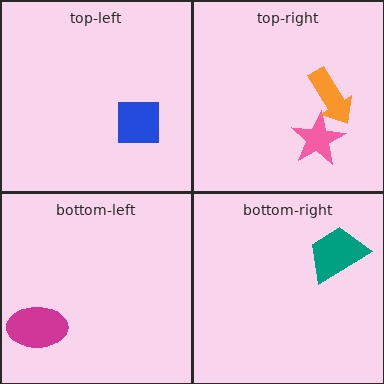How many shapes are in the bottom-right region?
1.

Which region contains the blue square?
The top-left region.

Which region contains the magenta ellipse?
The bottom-left region.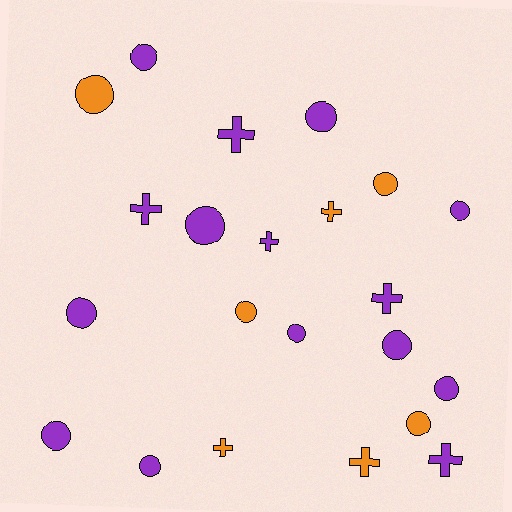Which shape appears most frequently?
Circle, with 14 objects.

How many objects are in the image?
There are 22 objects.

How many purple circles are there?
There are 10 purple circles.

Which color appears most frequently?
Purple, with 15 objects.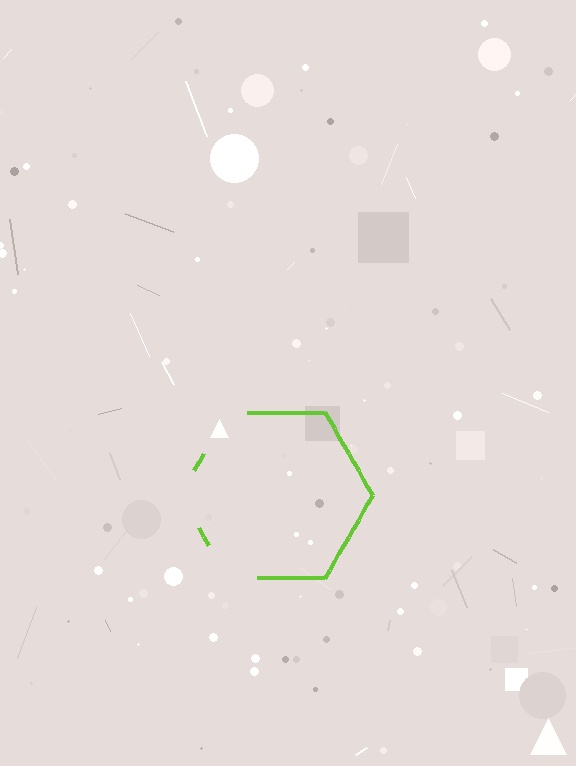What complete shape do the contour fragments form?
The contour fragments form a hexagon.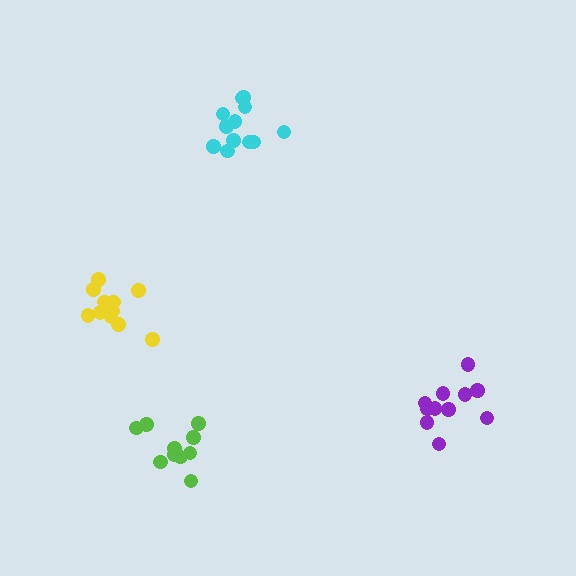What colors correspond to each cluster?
The clusters are colored: cyan, purple, lime, yellow.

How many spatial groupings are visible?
There are 4 spatial groupings.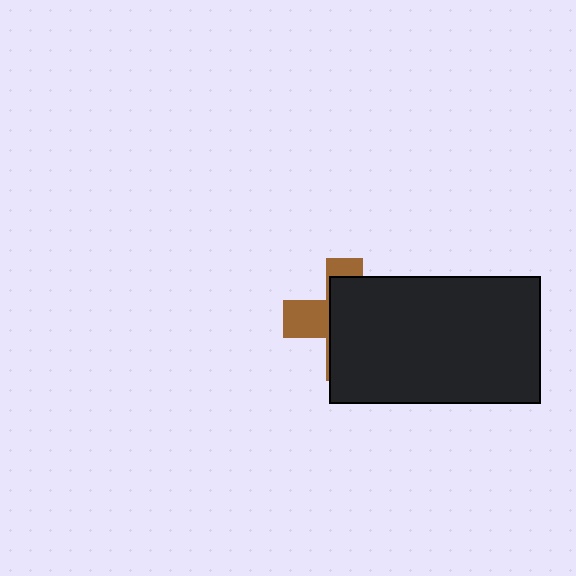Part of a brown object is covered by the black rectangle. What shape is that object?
It is a cross.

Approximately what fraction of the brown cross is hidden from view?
Roughly 66% of the brown cross is hidden behind the black rectangle.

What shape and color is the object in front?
The object in front is a black rectangle.